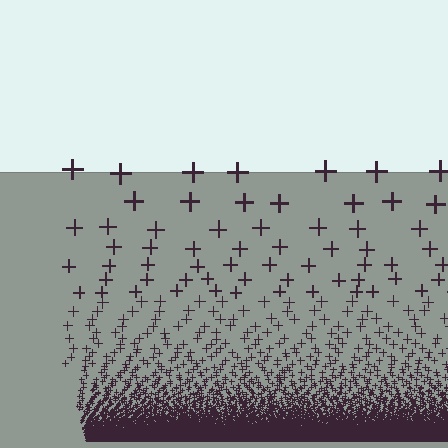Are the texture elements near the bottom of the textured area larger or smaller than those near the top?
Smaller. The gradient is inverted — elements near the bottom are smaller and denser.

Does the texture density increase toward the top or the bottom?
Density increases toward the bottom.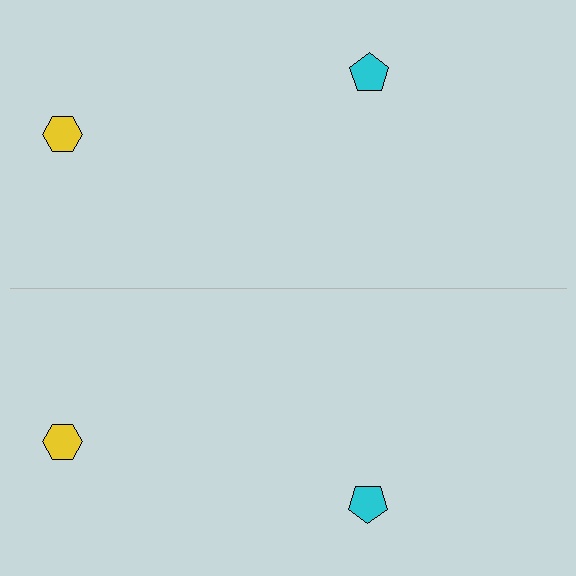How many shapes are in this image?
There are 4 shapes in this image.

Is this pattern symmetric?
Yes, this pattern has bilateral (reflection) symmetry.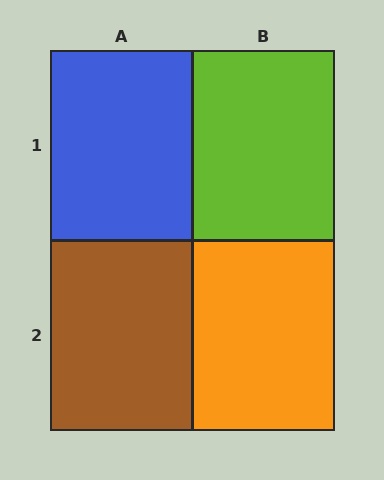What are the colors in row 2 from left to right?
Brown, orange.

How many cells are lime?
1 cell is lime.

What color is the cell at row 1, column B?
Lime.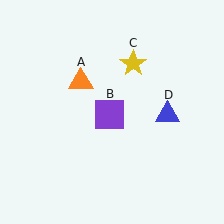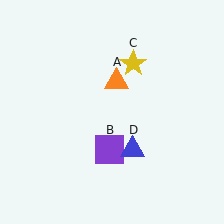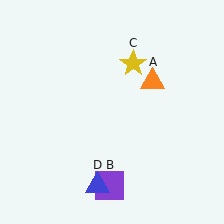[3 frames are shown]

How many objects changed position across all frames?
3 objects changed position: orange triangle (object A), purple square (object B), blue triangle (object D).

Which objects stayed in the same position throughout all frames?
Yellow star (object C) remained stationary.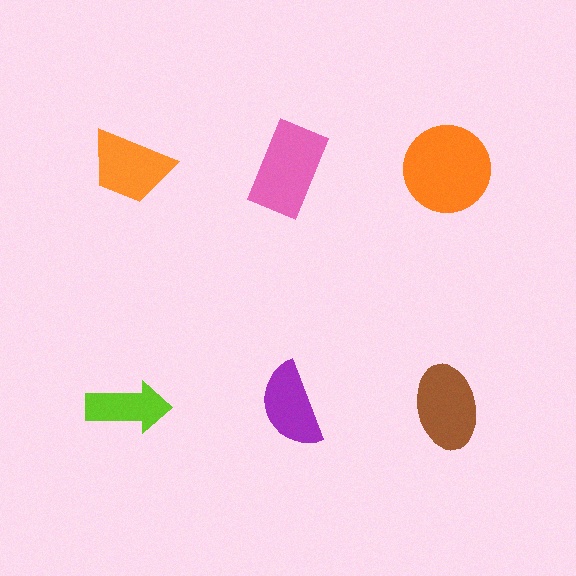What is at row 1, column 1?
An orange trapezoid.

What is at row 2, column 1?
A lime arrow.